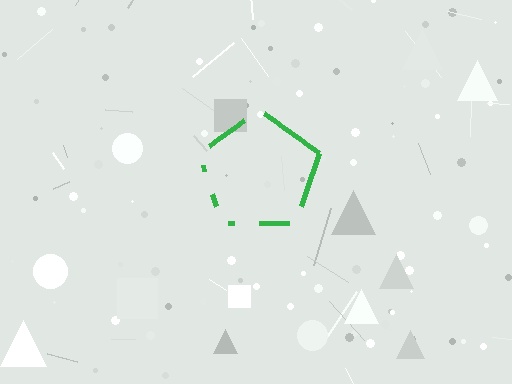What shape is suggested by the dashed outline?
The dashed outline suggests a pentagon.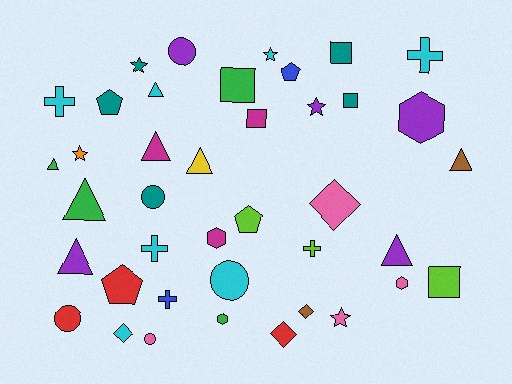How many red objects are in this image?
There are 3 red objects.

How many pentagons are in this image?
There are 4 pentagons.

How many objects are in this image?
There are 40 objects.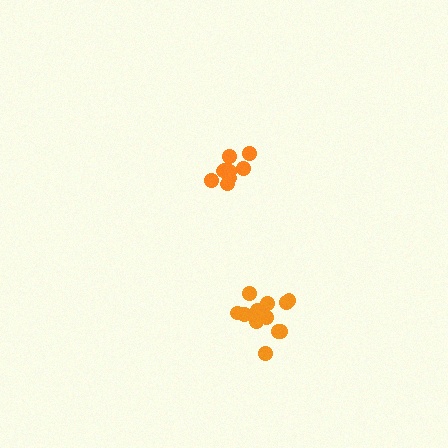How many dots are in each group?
Group 1: 12 dots, Group 2: 9 dots (21 total).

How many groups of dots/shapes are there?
There are 2 groups.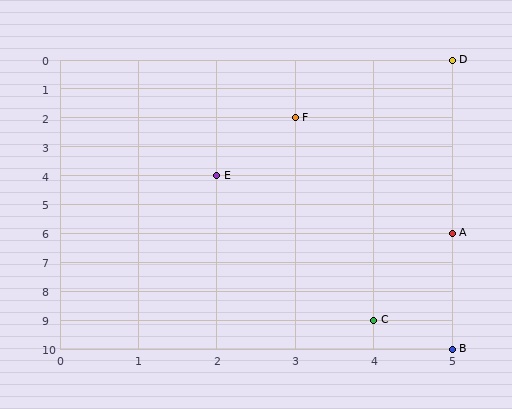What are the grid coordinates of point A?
Point A is at grid coordinates (5, 6).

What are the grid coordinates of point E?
Point E is at grid coordinates (2, 4).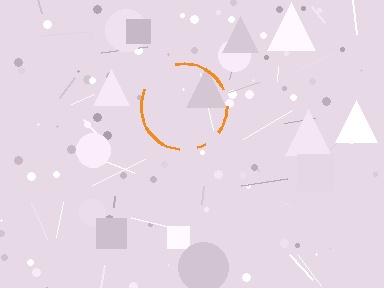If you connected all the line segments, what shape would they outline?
They would outline a circle.